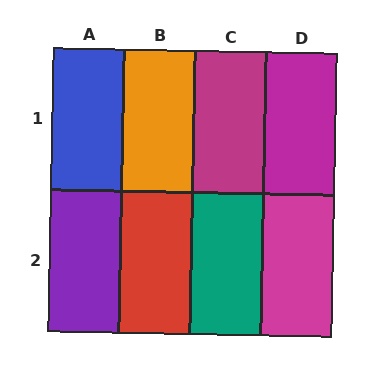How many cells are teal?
1 cell is teal.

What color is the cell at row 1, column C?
Magenta.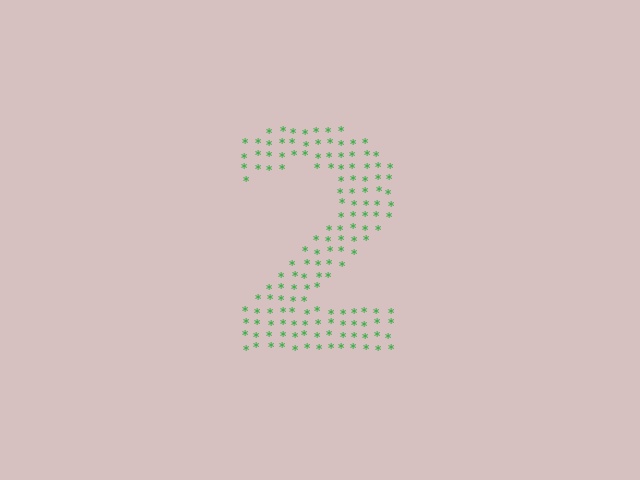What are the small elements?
The small elements are asterisks.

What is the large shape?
The large shape is the digit 2.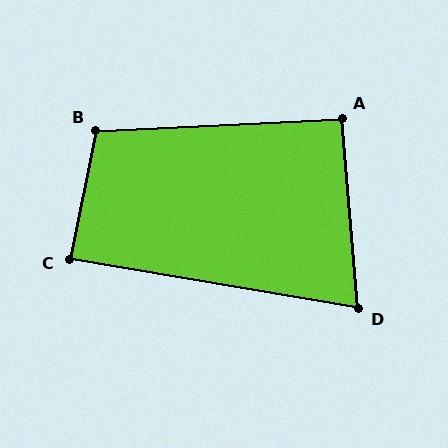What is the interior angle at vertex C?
Approximately 88 degrees (approximately right).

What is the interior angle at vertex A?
Approximately 92 degrees (approximately right).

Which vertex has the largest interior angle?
B, at approximately 104 degrees.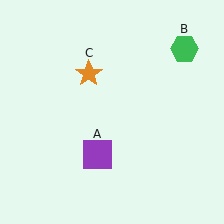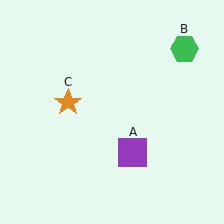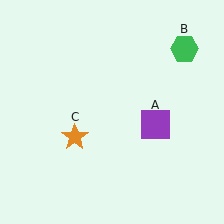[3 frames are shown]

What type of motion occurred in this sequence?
The purple square (object A), orange star (object C) rotated counterclockwise around the center of the scene.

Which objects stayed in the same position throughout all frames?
Green hexagon (object B) remained stationary.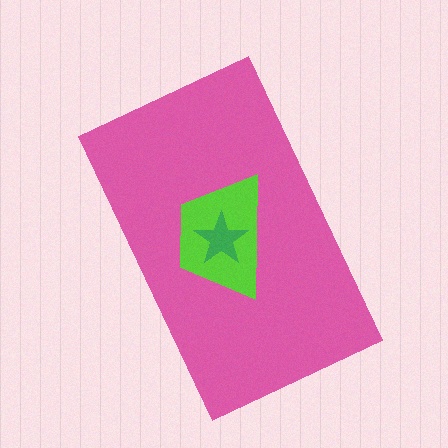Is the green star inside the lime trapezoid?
Yes.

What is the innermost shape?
The green star.